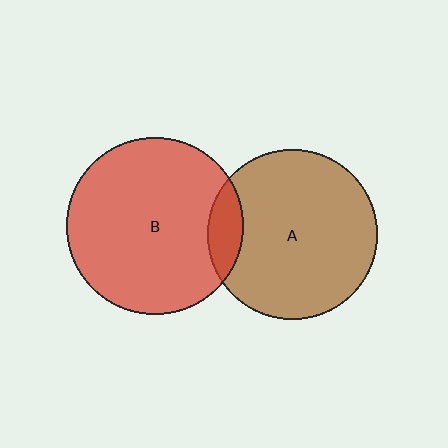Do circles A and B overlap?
Yes.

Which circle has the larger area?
Circle B (red).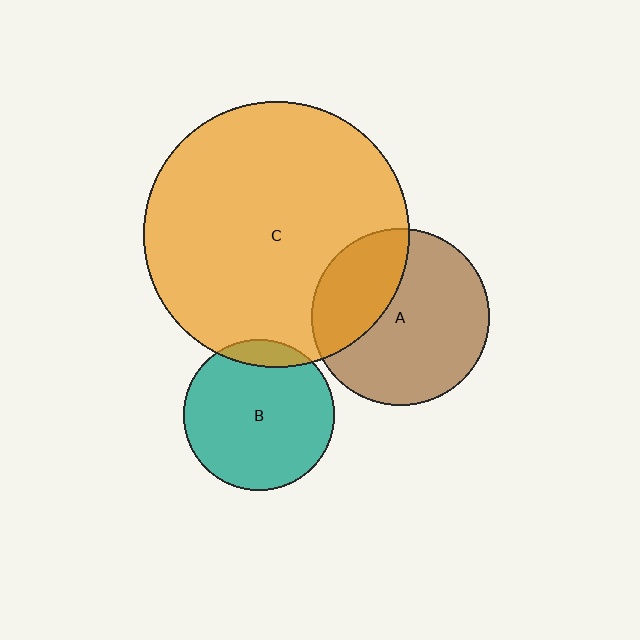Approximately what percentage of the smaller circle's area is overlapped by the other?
Approximately 35%.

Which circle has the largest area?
Circle C (orange).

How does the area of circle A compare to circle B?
Approximately 1.4 times.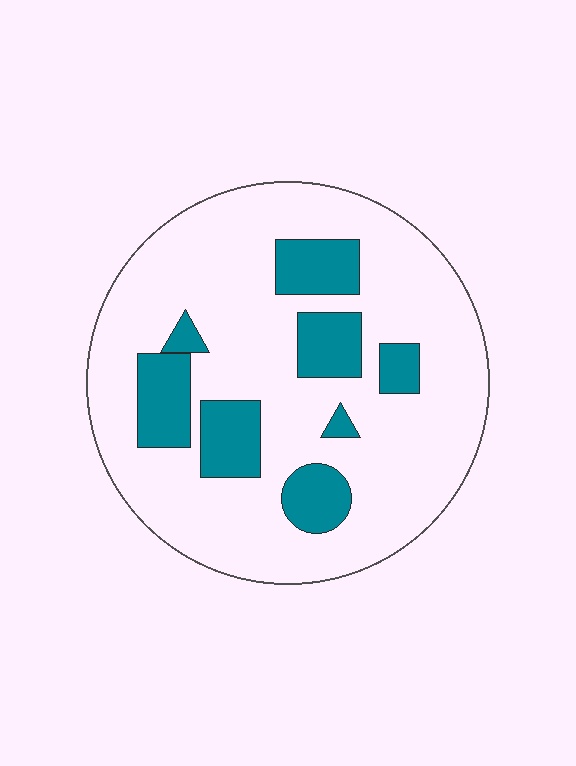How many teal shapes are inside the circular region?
8.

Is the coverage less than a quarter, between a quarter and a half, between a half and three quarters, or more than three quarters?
Less than a quarter.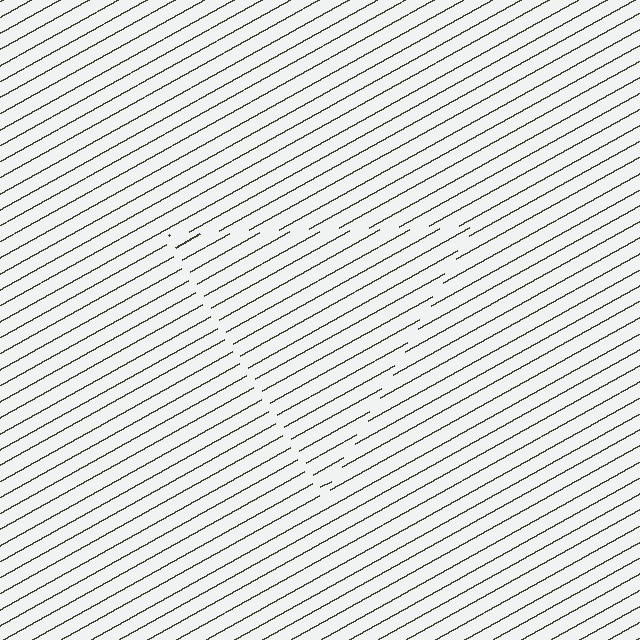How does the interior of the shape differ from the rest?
The interior of the shape contains the same grating, shifted by half a period — the contour is defined by the phase discontinuity where line-ends from the inner and outer gratings abut.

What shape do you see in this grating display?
An illusory triangle. The interior of the shape contains the same grating, shifted by half a period — the contour is defined by the phase discontinuity where line-ends from the inner and outer gratings abut.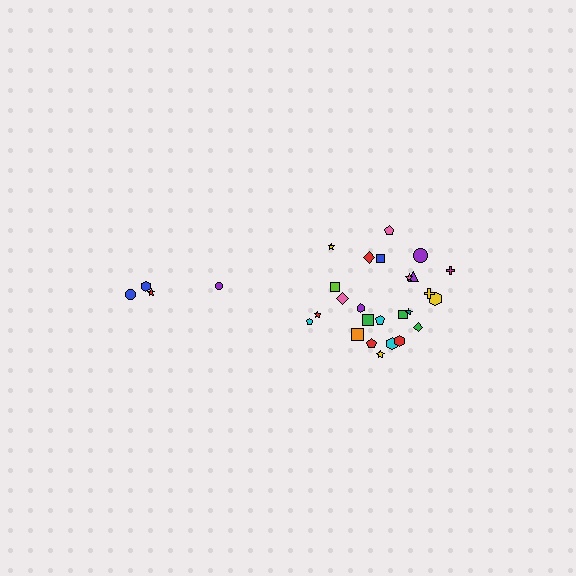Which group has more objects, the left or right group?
The right group.